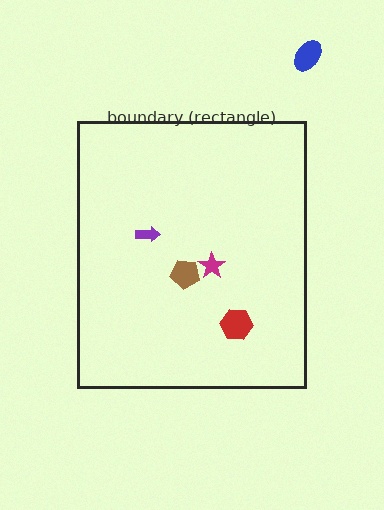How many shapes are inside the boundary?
4 inside, 1 outside.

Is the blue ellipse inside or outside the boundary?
Outside.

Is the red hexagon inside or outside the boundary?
Inside.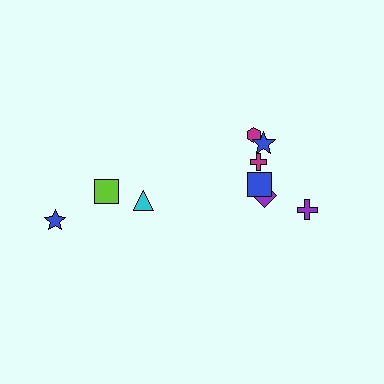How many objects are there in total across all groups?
There are 9 objects.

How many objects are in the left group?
There are 3 objects.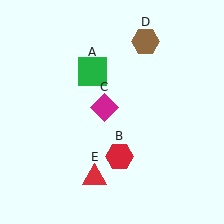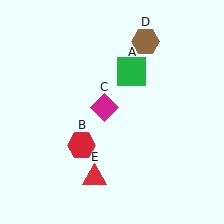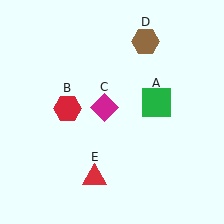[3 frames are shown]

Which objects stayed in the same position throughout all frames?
Magenta diamond (object C) and brown hexagon (object D) and red triangle (object E) remained stationary.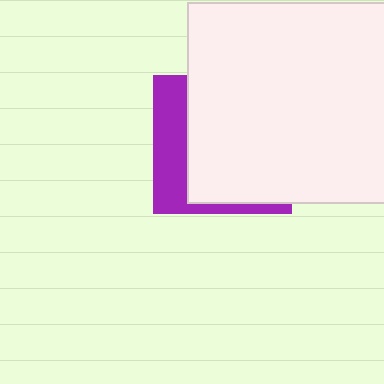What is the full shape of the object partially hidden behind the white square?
The partially hidden object is a purple square.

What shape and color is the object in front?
The object in front is a white square.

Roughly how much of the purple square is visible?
A small part of it is visible (roughly 30%).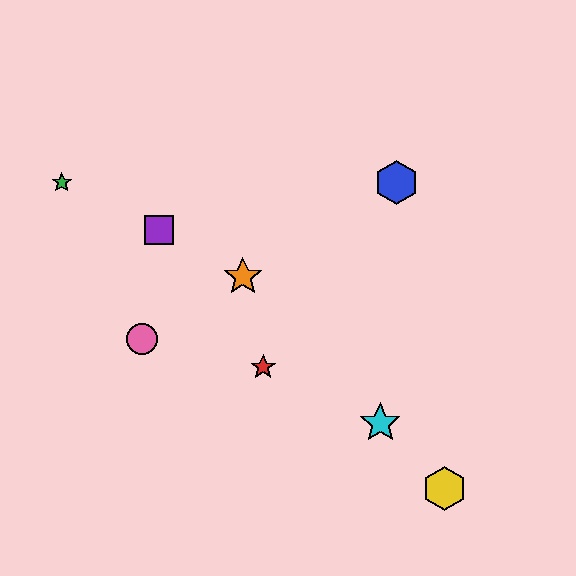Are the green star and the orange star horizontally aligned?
No, the green star is at y≈183 and the orange star is at y≈277.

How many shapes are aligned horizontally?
2 shapes (the blue hexagon, the green star) are aligned horizontally.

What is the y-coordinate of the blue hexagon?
The blue hexagon is at y≈183.